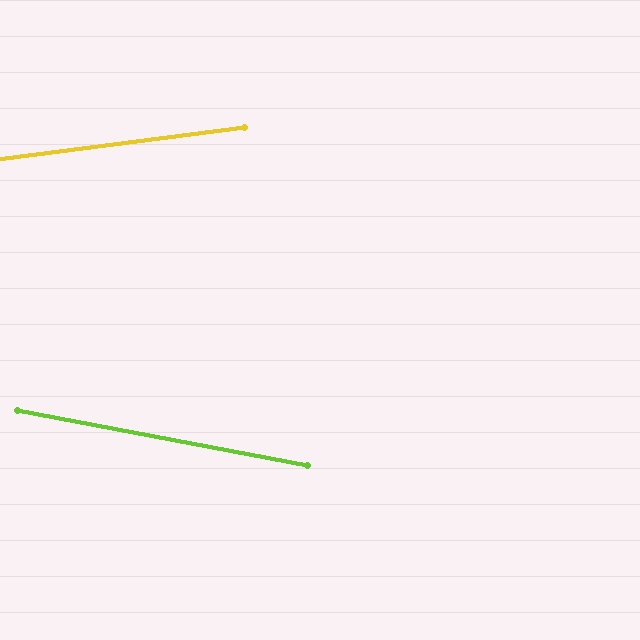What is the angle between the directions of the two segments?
Approximately 18 degrees.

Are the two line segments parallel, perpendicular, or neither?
Neither parallel nor perpendicular — they differ by about 18°.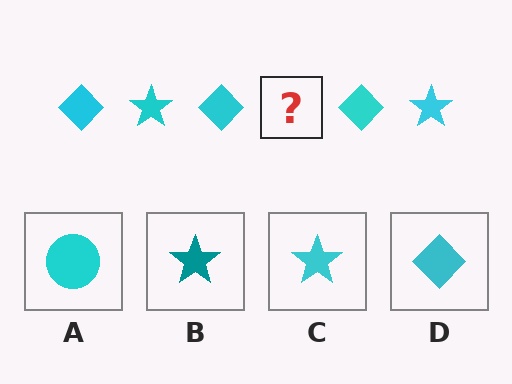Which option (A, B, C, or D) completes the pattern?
C.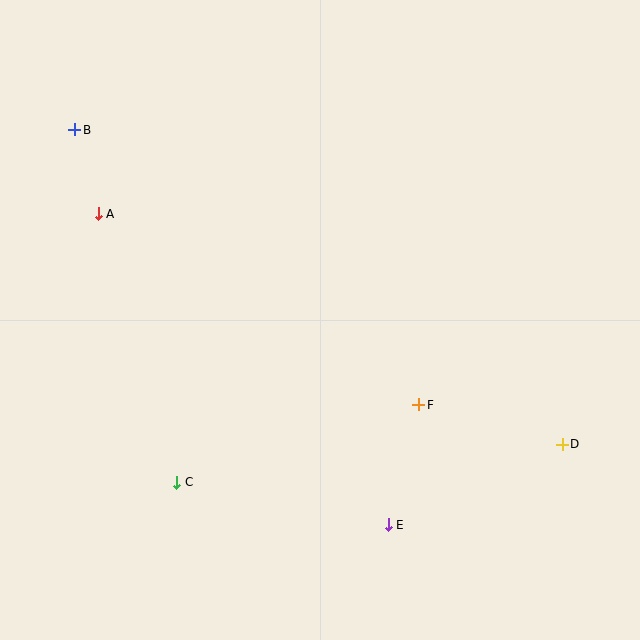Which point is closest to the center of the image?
Point F at (419, 405) is closest to the center.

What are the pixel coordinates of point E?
Point E is at (388, 525).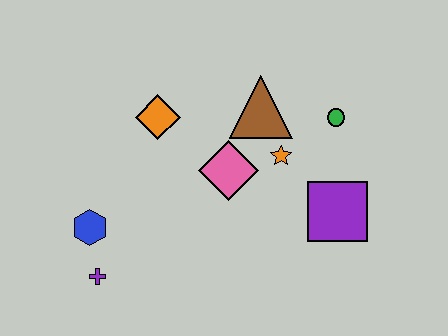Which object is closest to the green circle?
The orange star is closest to the green circle.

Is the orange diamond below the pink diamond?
No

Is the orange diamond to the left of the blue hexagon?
No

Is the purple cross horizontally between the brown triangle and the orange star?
No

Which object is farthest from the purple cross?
The green circle is farthest from the purple cross.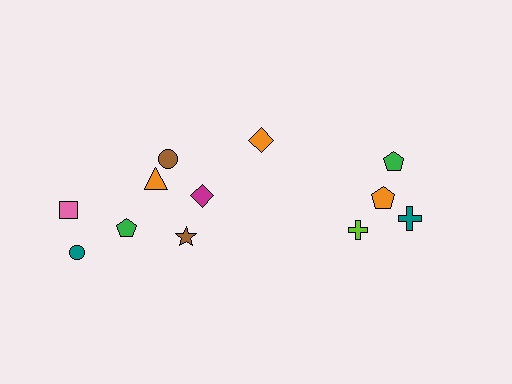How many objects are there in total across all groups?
There are 12 objects.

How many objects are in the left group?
There are 7 objects.